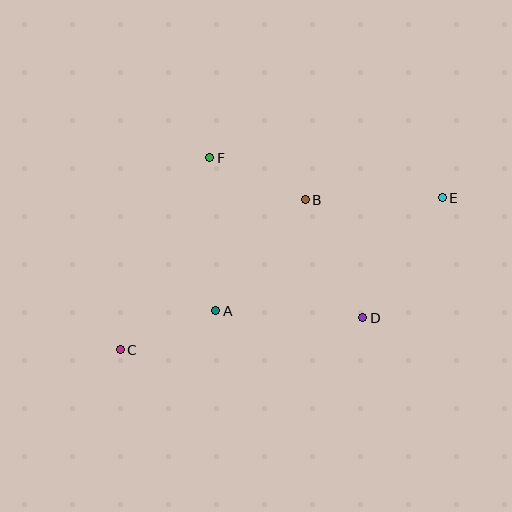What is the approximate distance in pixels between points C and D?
The distance between C and D is approximately 245 pixels.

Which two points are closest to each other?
Points A and C are closest to each other.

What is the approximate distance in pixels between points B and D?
The distance between B and D is approximately 131 pixels.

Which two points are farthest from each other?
Points C and E are farthest from each other.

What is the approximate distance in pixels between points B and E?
The distance between B and E is approximately 137 pixels.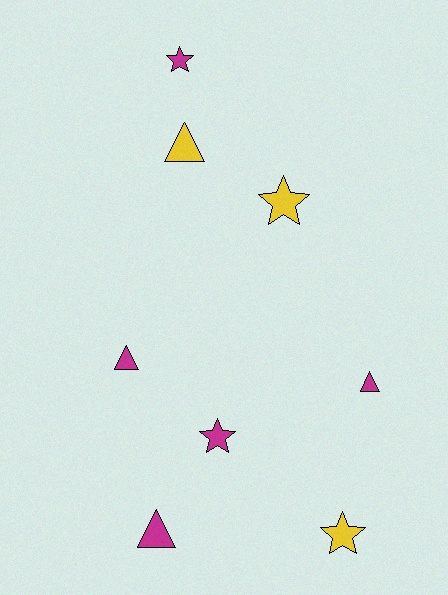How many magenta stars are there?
There are 2 magenta stars.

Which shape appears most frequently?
Triangle, with 4 objects.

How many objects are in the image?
There are 8 objects.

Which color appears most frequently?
Magenta, with 5 objects.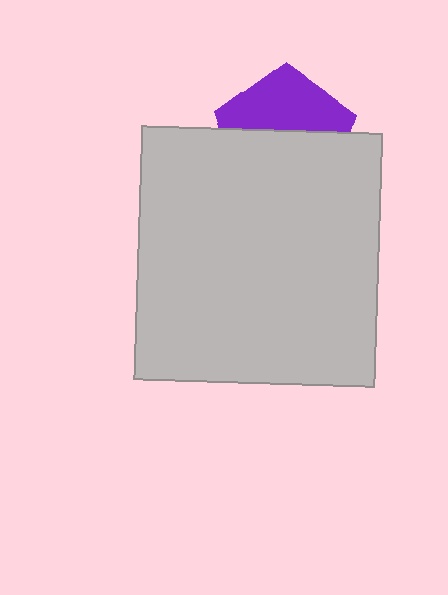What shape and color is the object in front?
The object in front is a light gray rectangle.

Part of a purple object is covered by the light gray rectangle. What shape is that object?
It is a pentagon.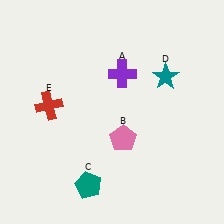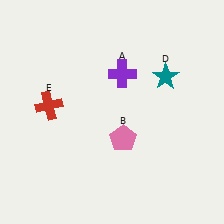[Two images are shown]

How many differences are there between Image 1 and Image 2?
There is 1 difference between the two images.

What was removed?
The teal pentagon (C) was removed in Image 2.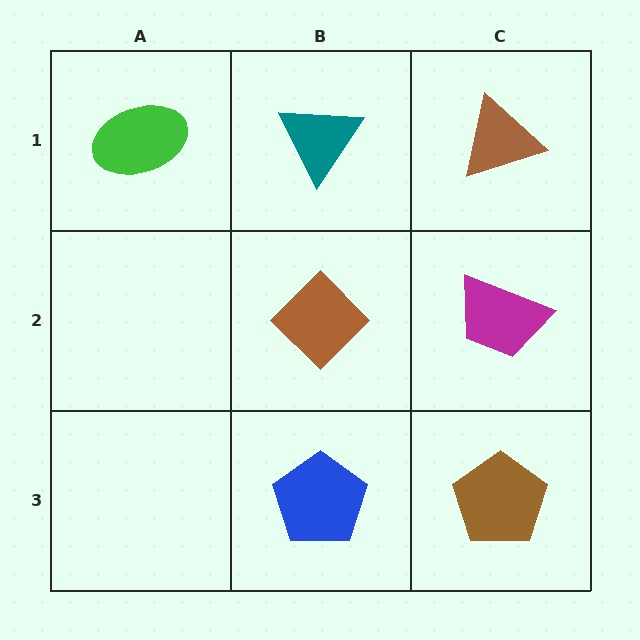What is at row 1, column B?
A teal triangle.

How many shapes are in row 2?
2 shapes.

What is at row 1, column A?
A green ellipse.